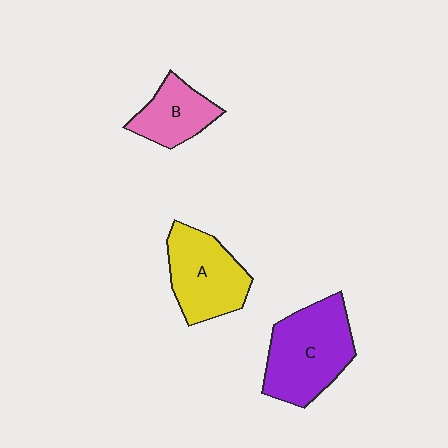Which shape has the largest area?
Shape C (purple).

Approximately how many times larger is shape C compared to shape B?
Approximately 1.8 times.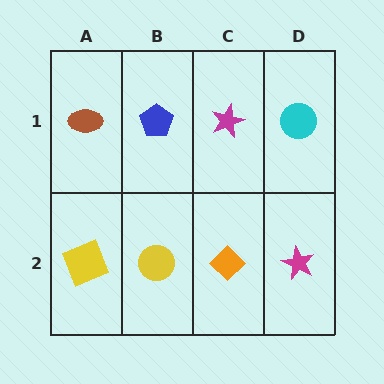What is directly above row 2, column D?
A cyan circle.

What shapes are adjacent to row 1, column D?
A magenta star (row 2, column D), a magenta star (row 1, column C).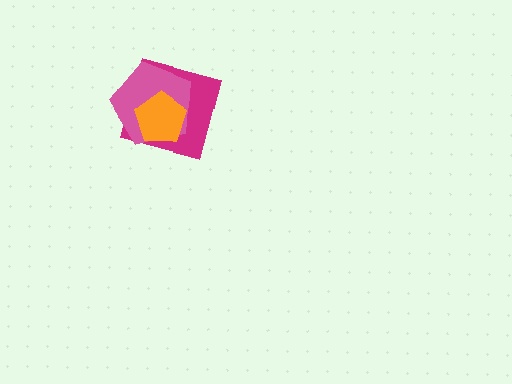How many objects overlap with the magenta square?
2 objects overlap with the magenta square.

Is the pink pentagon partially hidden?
Yes, it is partially covered by another shape.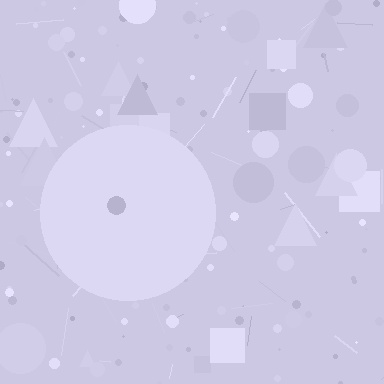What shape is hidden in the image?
A circle is hidden in the image.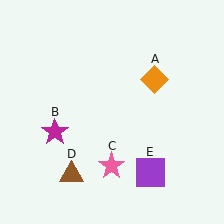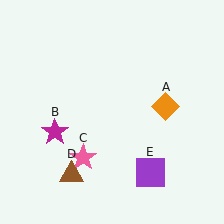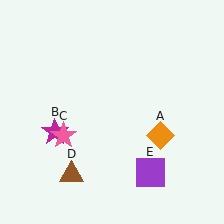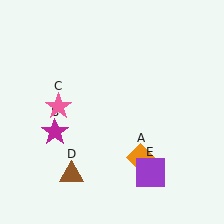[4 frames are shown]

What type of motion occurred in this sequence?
The orange diamond (object A), pink star (object C) rotated clockwise around the center of the scene.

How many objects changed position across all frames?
2 objects changed position: orange diamond (object A), pink star (object C).